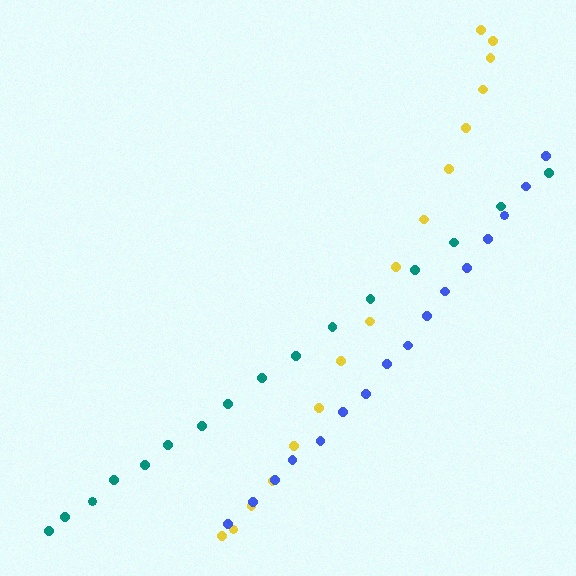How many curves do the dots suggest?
There are 3 distinct paths.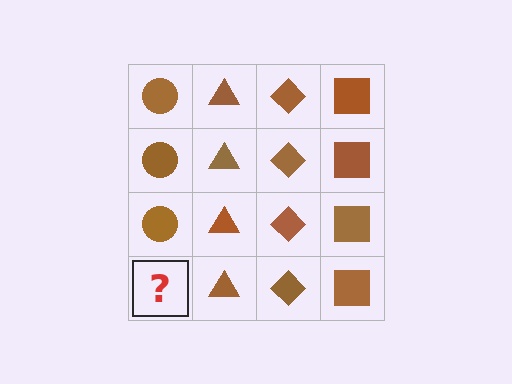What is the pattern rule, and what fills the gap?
The rule is that each column has a consistent shape. The gap should be filled with a brown circle.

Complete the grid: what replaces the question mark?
The question mark should be replaced with a brown circle.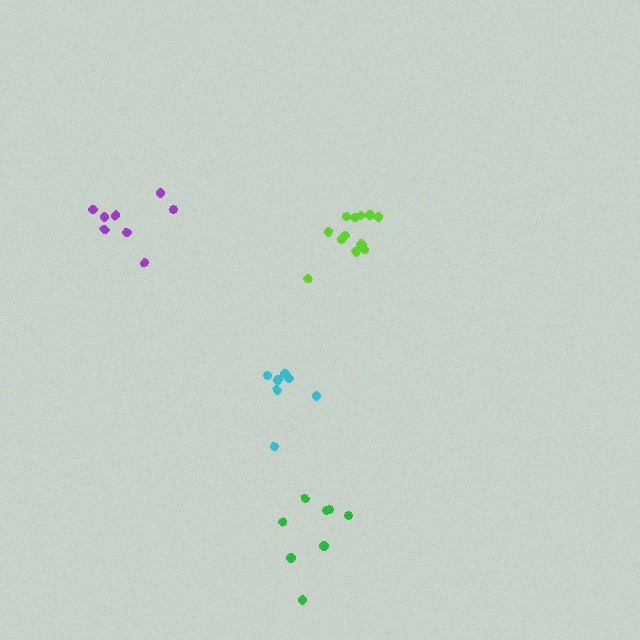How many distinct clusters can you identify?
There are 4 distinct clusters.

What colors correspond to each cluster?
The clusters are colored: purple, lime, cyan, green.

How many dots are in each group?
Group 1: 8 dots, Group 2: 13 dots, Group 3: 7 dots, Group 4: 8 dots (36 total).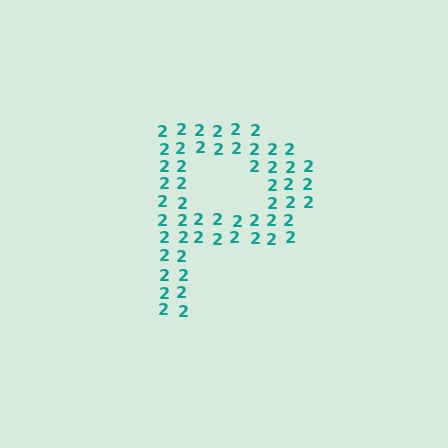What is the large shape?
The large shape is the letter P.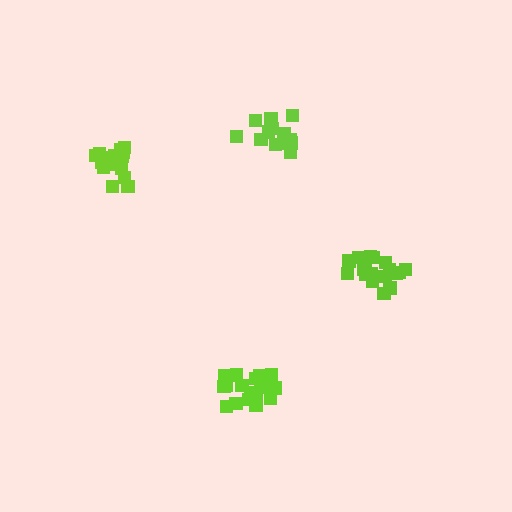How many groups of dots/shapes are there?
There are 4 groups.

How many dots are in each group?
Group 1: 15 dots, Group 2: 18 dots, Group 3: 18 dots, Group 4: 20 dots (71 total).